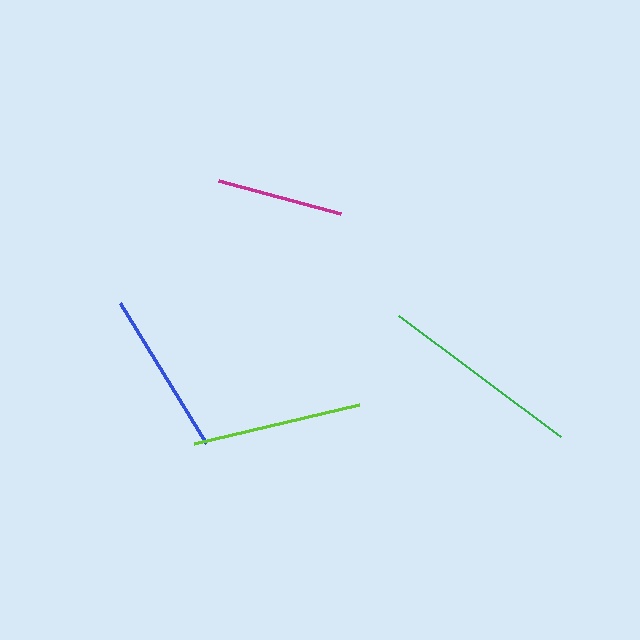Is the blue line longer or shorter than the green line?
The green line is longer than the blue line.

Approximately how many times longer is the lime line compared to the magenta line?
The lime line is approximately 1.3 times the length of the magenta line.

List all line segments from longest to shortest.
From longest to shortest: green, lime, blue, magenta.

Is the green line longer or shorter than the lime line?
The green line is longer than the lime line.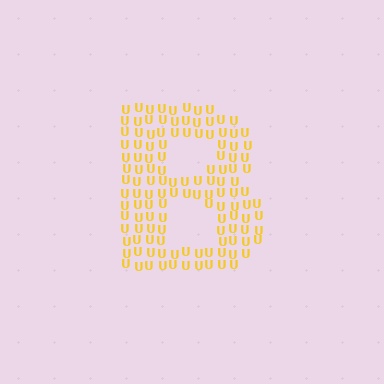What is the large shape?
The large shape is the letter B.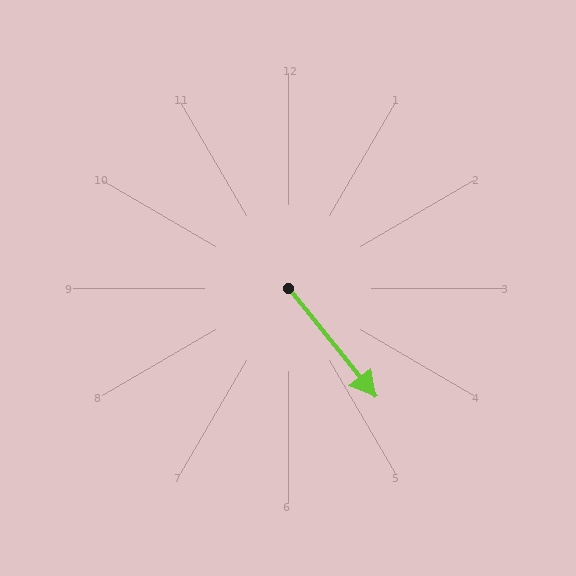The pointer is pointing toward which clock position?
Roughly 5 o'clock.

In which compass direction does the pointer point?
Southeast.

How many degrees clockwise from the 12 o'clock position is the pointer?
Approximately 141 degrees.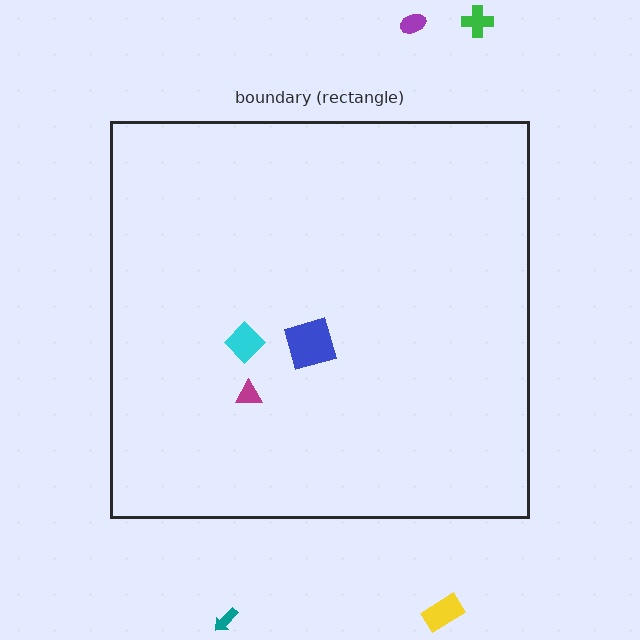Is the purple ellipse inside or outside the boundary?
Outside.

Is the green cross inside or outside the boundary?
Outside.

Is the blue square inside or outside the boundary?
Inside.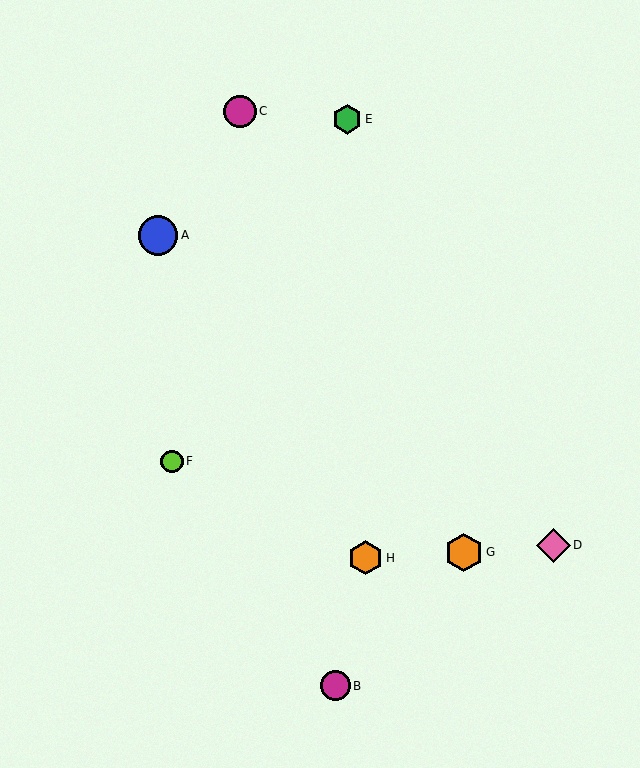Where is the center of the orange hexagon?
The center of the orange hexagon is at (464, 552).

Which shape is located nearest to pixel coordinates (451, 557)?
The orange hexagon (labeled G) at (464, 552) is nearest to that location.